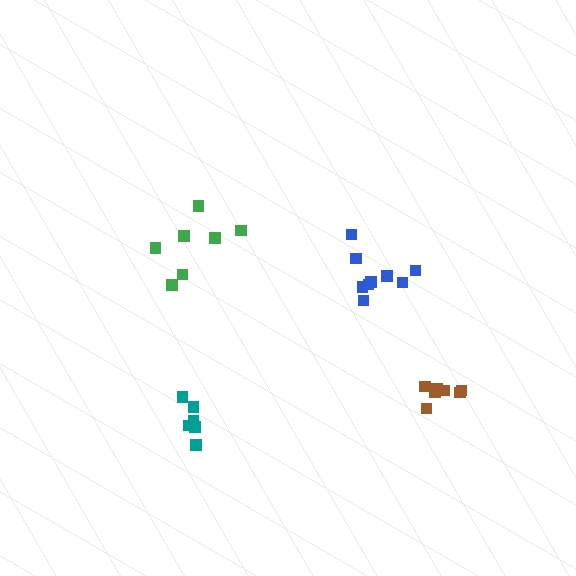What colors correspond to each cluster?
The clusters are colored: teal, blue, green, brown.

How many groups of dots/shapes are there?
There are 4 groups.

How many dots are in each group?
Group 1: 6 dots, Group 2: 9 dots, Group 3: 7 dots, Group 4: 7 dots (29 total).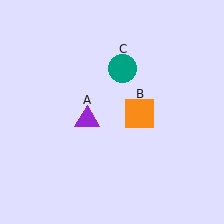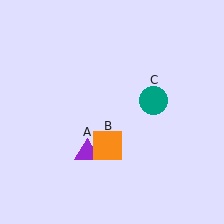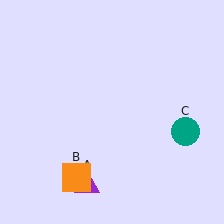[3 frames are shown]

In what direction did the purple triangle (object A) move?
The purple triangle (object A) moved down.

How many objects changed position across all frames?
3 objects changed position: purple triangle (object A), orange square (object B), teal circle (object C).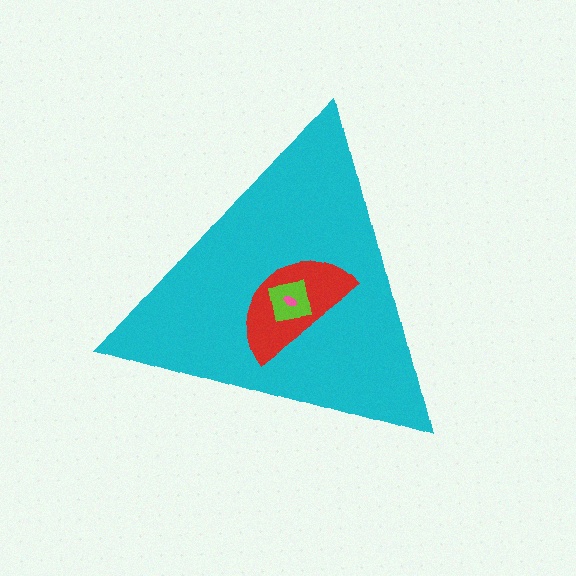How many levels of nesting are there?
4.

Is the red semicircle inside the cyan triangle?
Yes.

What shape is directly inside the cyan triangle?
The red semicircle.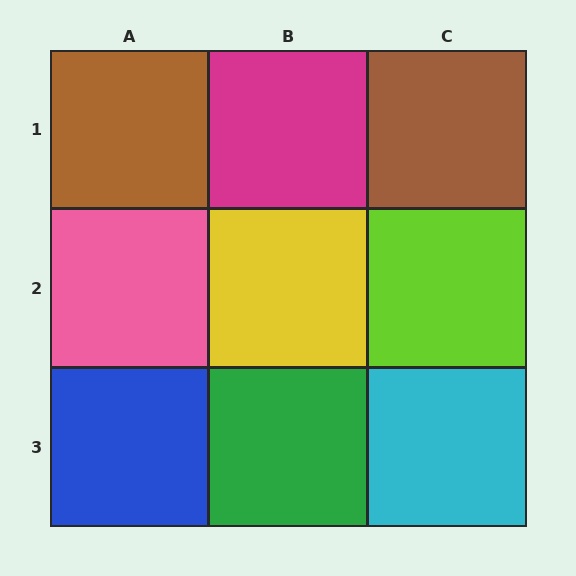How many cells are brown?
2 cells are brown.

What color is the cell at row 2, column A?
Pink.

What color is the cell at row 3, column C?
Cyan.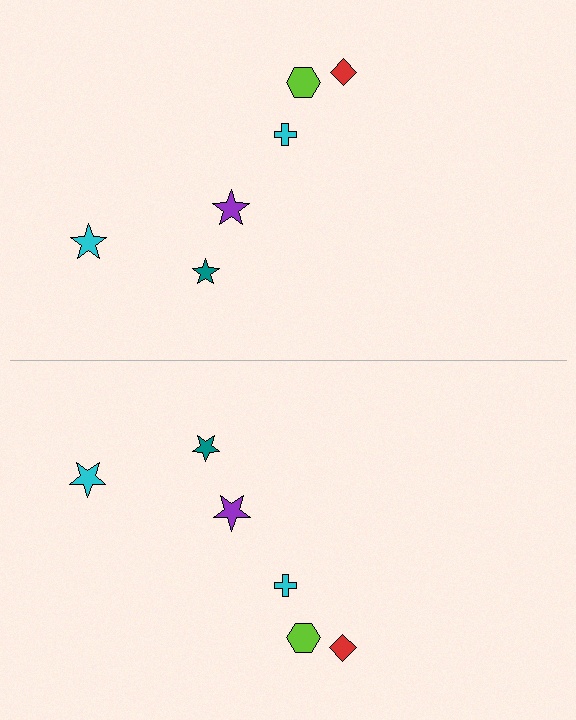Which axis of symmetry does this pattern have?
The pattern has a horizontal axis of symmetry running through the center of the image.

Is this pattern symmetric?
Yes, this pattern has bilateral (reflection) symmetry.